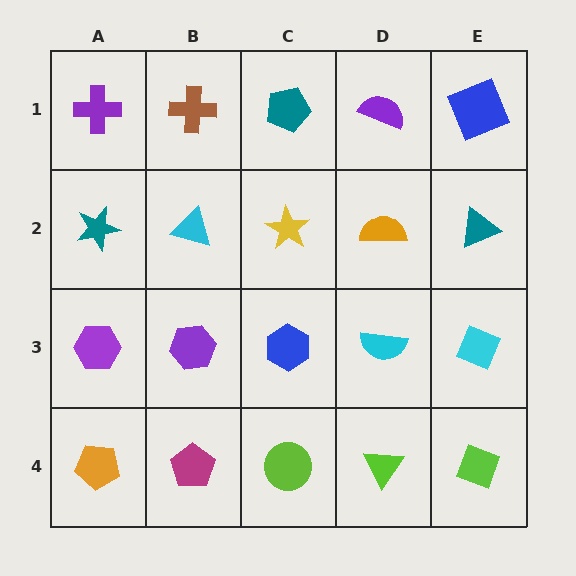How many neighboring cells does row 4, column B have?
3.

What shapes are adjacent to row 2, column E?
A blue square (row 1, column E), a cyan diamond (row 3, column E), an orange semicircle (row 2, column D).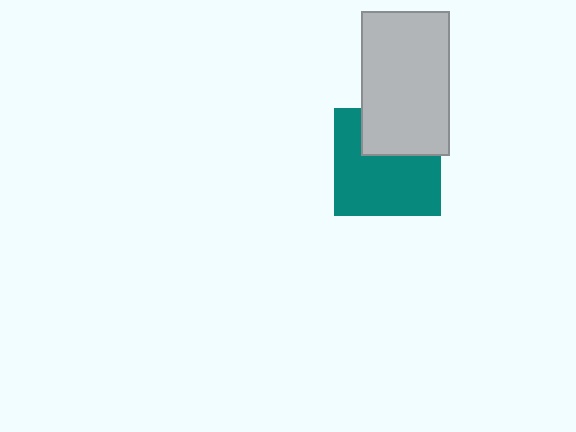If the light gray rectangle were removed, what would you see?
You would see the complete teal square.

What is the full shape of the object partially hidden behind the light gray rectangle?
The partially hidden object is a teal square.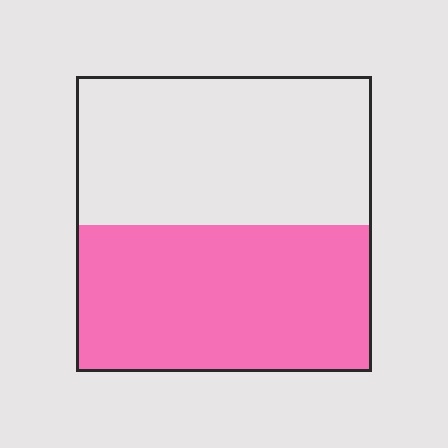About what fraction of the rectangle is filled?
About one half (1/2).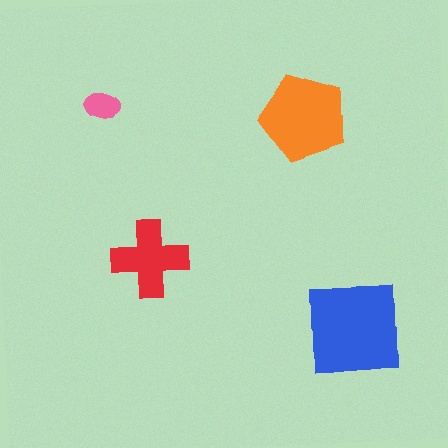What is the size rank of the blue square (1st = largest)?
1st.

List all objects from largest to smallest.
The blue square, the orange pentagon, the red cross, the pink ellipse.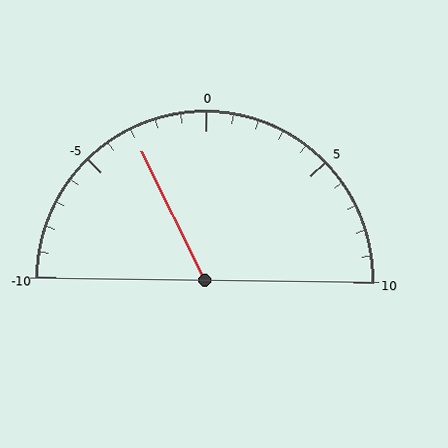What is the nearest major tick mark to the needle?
The nearest major tick mark is -5.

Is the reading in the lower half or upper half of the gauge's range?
The reading is in the lower half of the range (-10 to 10).